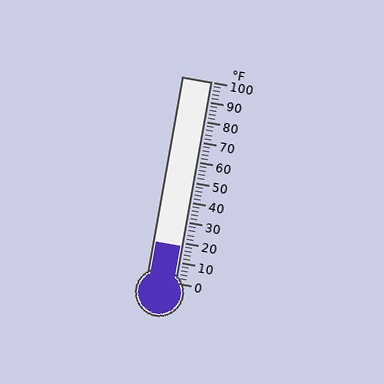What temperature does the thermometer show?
The thermometer shows approximately 18°F.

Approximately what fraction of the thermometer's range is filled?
The thermometer is filled to approximately 20% of its range.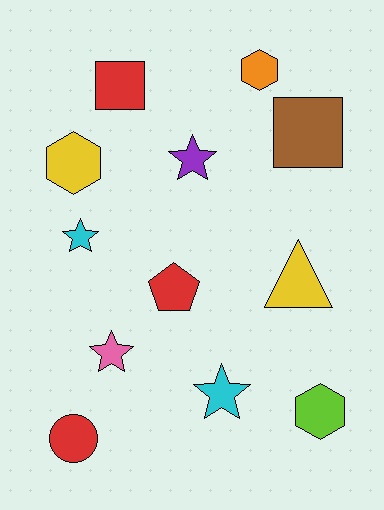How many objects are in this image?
There are 12 objects.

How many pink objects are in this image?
There is 1 pink object.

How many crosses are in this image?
There are no crosses.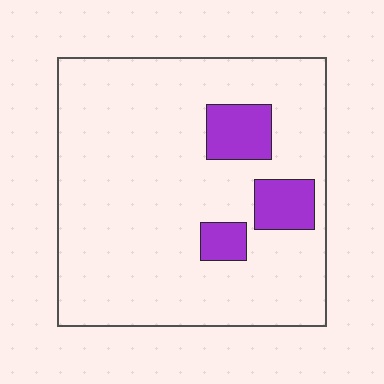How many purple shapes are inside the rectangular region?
3.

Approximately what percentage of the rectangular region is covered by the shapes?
Approximately 10%.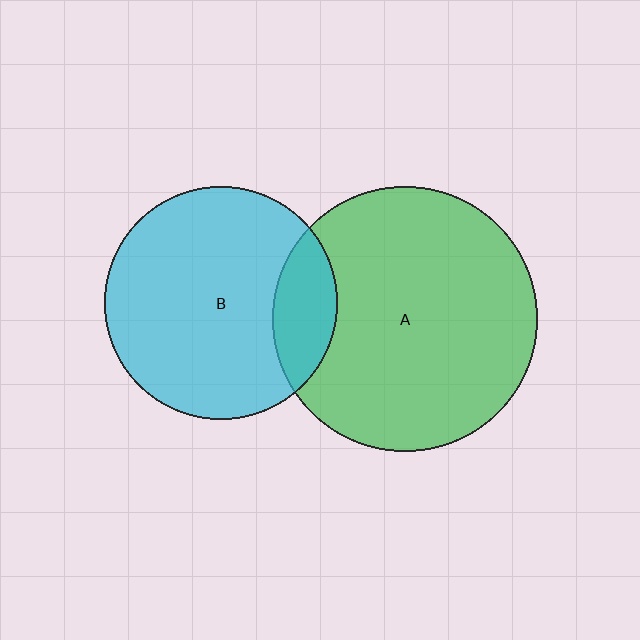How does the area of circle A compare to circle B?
Approximately 1.3 times.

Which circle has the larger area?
Circle A (green).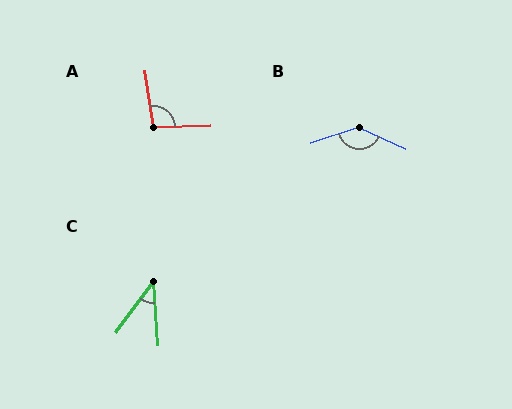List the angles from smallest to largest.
C (41°), A (97°), B (137°).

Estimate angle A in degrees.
Approximately 97 degrees.